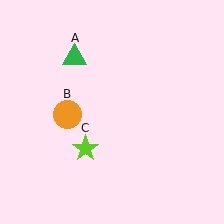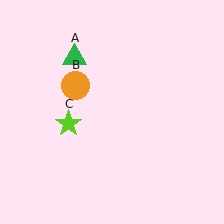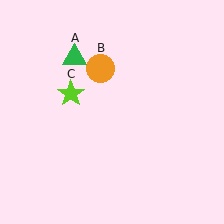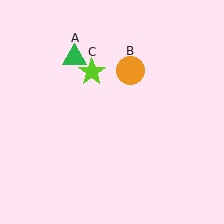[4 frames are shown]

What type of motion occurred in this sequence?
The orange circle (object B), lime star (object C) rotated clockwise around the center of the scene.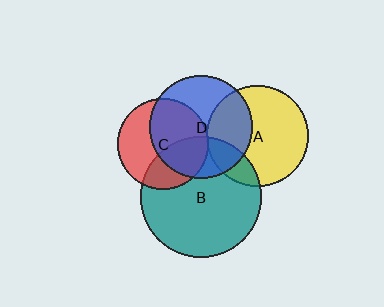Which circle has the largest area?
Circle B (teal).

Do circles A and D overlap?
Yes.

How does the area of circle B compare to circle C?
Approximately 1.8 times.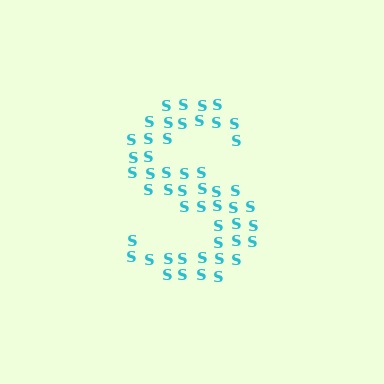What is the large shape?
The large shape is the letter S.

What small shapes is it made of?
It is made of small letter S's.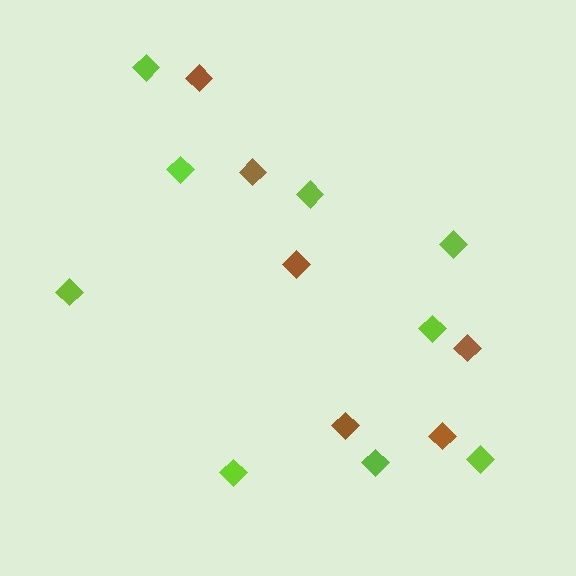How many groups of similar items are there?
There are 2 groups: one group of brown diamonds (6) and one group of lime diamonds (9).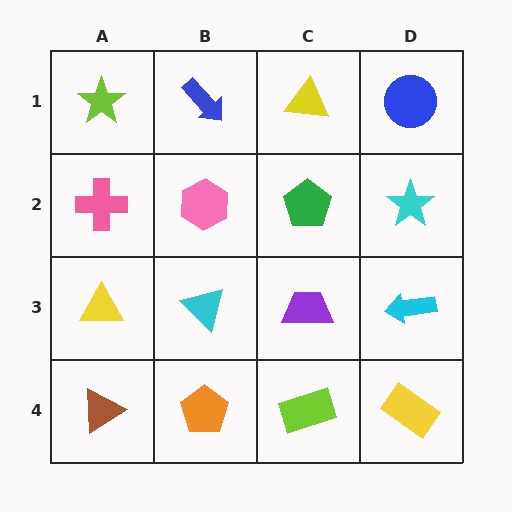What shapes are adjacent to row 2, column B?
A blue arrow (row 1, column B), a cyan triangle (row 3, column B), a pink cross (row 2, column A), a green pentagon (row 2, column C).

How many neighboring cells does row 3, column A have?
3.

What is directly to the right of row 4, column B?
A lime rectangle.